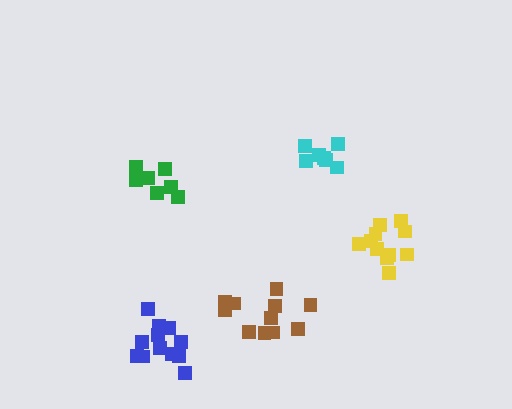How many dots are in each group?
Group 1: 7 dots, Group 2: 7 dots, Group 3: 11 dots, Group 4: 11 dots, Group 5: 12 dots (48 total).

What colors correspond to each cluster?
The clusters are colored: cyan, green, yellow, brown, blue.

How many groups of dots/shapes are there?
There are 5 groups.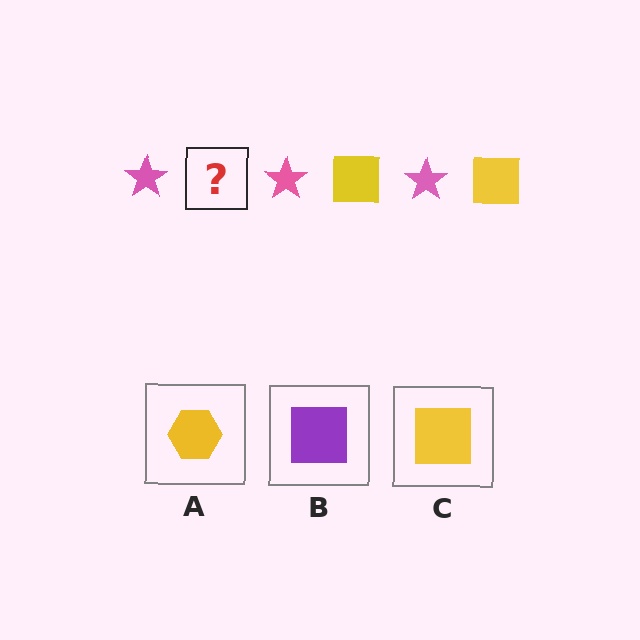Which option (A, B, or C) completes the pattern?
C.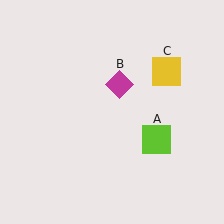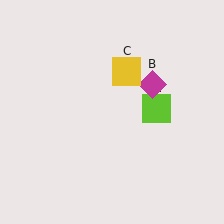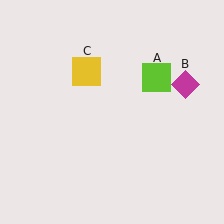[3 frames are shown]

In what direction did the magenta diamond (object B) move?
The magenta diamond (object B) moved right.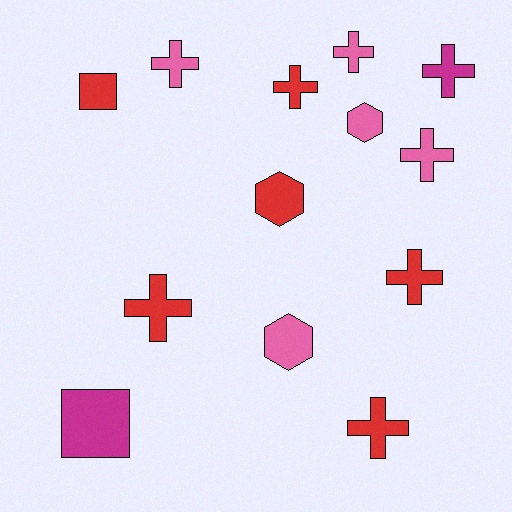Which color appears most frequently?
Red, with 6 objects.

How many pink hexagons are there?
There are 2 pink hexagons.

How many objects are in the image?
There are 13 objects.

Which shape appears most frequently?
Cross, with 8 objects.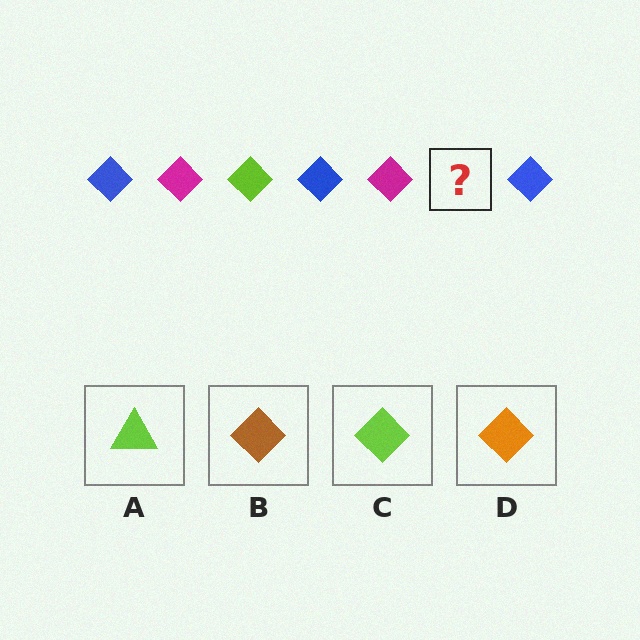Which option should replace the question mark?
Option C.